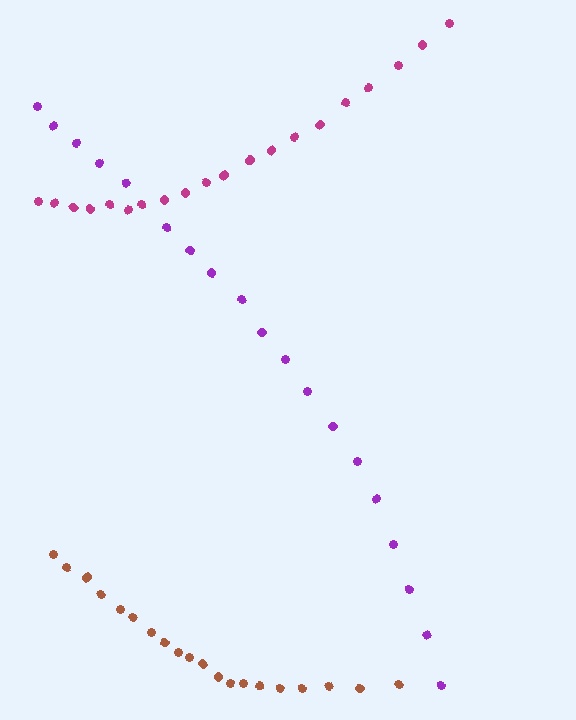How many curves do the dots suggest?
There are 3 distinct paths.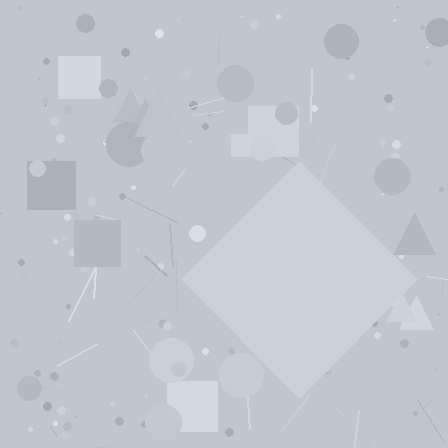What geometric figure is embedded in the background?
A diamond is embedded in the background.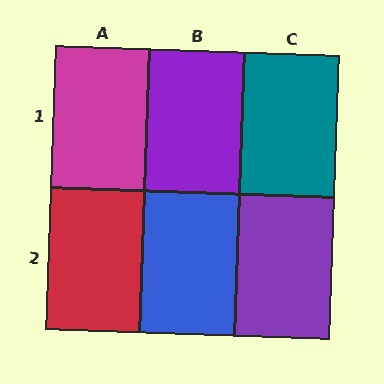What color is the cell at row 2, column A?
Red.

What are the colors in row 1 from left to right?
Magenta, purple, teal.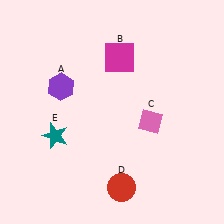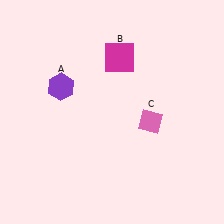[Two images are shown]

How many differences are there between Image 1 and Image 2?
There are 2 differences between the two images.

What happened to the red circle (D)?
The red circle (D) was removed in Image 2. It was in the bottom-right area of Image 1.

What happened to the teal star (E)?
The teal star (E) was removed in Image 2. It was in the bottom-left area of Image 1.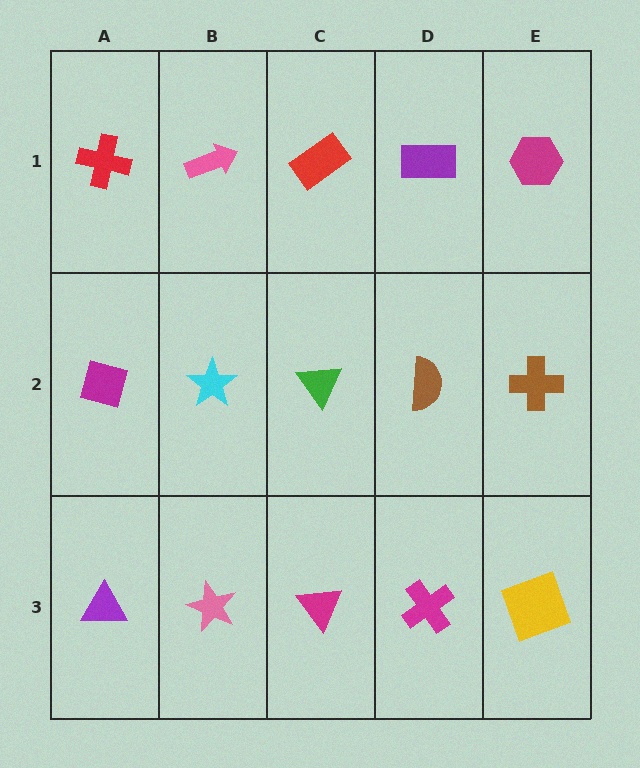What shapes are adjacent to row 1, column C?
A green triangle (row 2, column C), a pink arrow (row 1, column B), a purple rectangle (row 1, column D).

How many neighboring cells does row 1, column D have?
3.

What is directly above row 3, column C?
A green triangle.